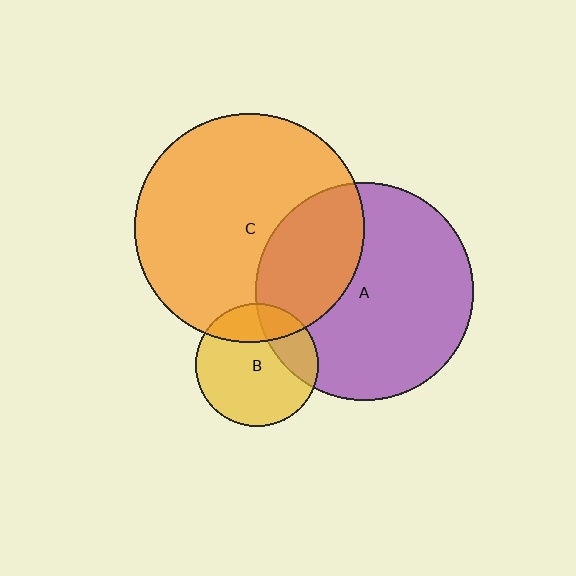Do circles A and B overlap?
Yes.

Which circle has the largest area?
Circle C (orange).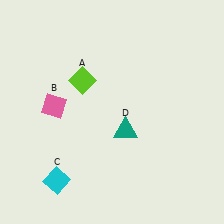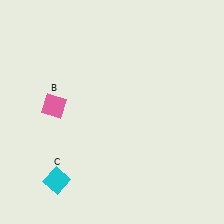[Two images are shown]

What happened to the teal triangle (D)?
The teal triangle (D) was removed in Image 2. It was in the bottom-right area of Image 1.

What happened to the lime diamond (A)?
The lime diamond (A) was removed in Image 2. It was in the top-left area of Image 1.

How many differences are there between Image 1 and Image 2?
There are 2 differences between the two images.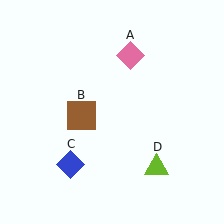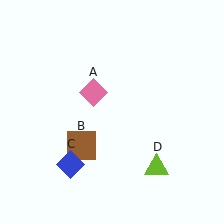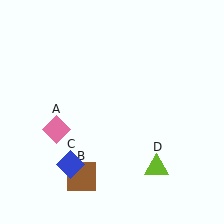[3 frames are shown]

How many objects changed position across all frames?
2 objects changed position: pink diamond (object A), brown square (object B).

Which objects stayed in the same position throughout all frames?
Blue diamond (object C) and lime triangle (object D) remained stationary.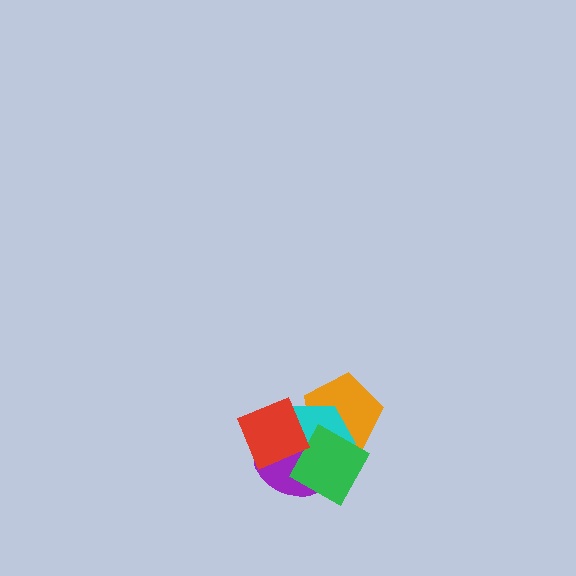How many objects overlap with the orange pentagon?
3 objects overlap with the orange pentagon.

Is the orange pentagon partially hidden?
Yes, it is partially covered by another shape.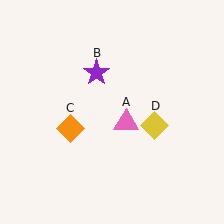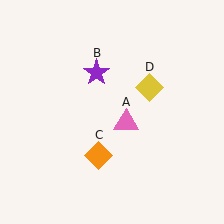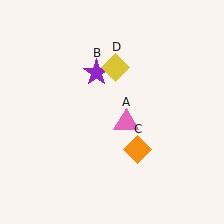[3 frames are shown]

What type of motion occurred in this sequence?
The orange diamond (object C), yellow diamond (object D) rotated counterclockwise around the center of the scene.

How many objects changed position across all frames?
2 objects changed position: orange diamond (object C), yellow diamond (object D).